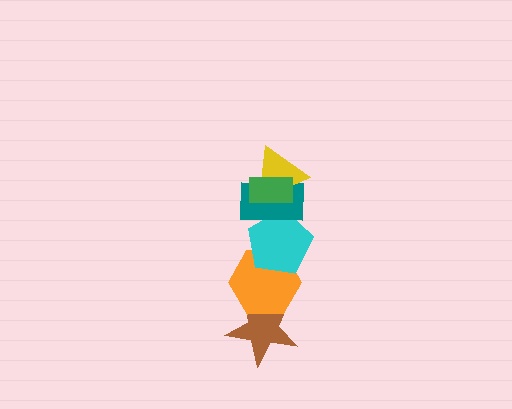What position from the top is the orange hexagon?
The orange hexagon is 5th from the top.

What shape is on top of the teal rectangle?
The yellow triangle is on top of the teal rectangle.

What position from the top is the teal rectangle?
The teal rectangle is 3rd from the top.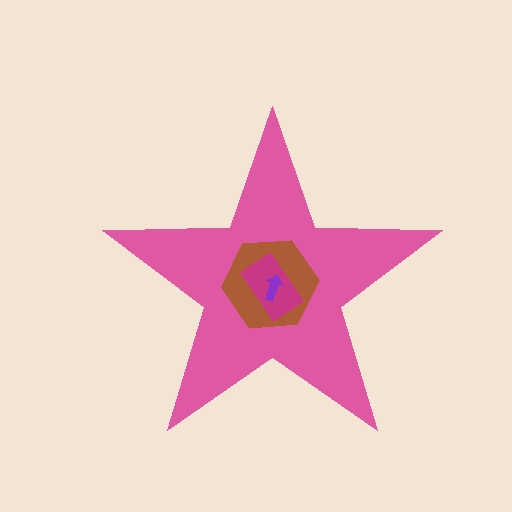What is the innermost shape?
The purple arrow.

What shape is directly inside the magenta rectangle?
The purple arrow.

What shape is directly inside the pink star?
The brown hexagon.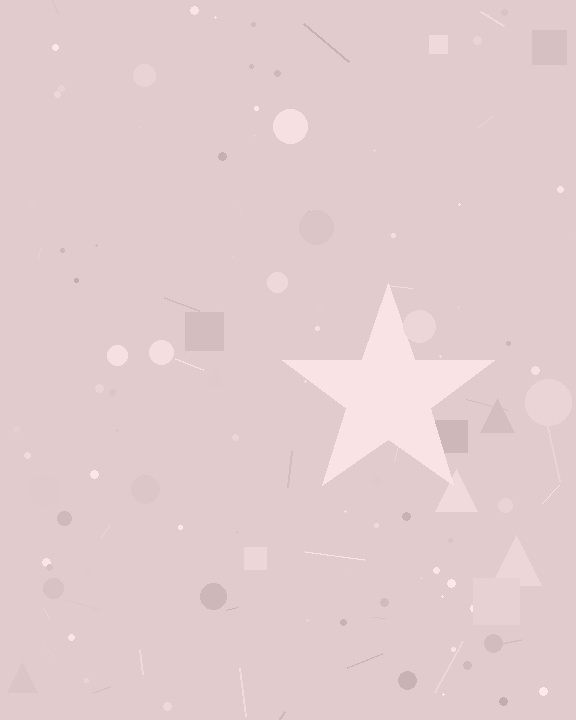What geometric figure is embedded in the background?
A star is embedded in the background.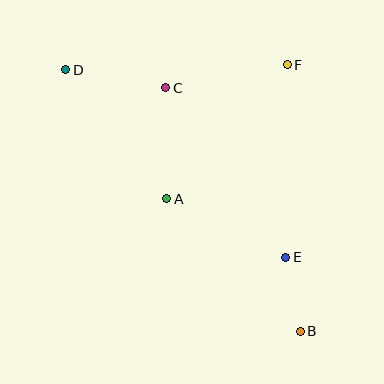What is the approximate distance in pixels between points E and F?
The distance between E and F is approximately 193 pixels.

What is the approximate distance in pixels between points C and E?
The distance between C and E is approximately 208 pixels.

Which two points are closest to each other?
Points B and E are closest to each other.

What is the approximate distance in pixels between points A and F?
The distance between A and F is approximately 180 pixels.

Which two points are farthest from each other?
Points B and D are farthest from each other.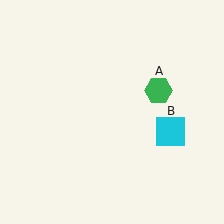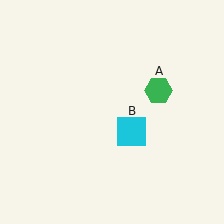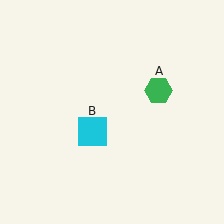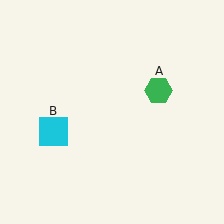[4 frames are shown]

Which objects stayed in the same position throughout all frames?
Green hexagon (object A) remained stationary.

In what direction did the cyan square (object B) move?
The cyan square (object B) moved left.